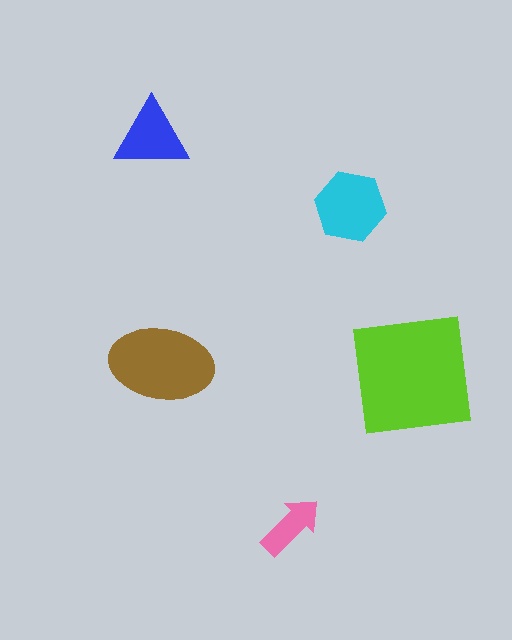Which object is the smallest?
The pink arrow.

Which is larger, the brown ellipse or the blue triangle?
The brown ellipse.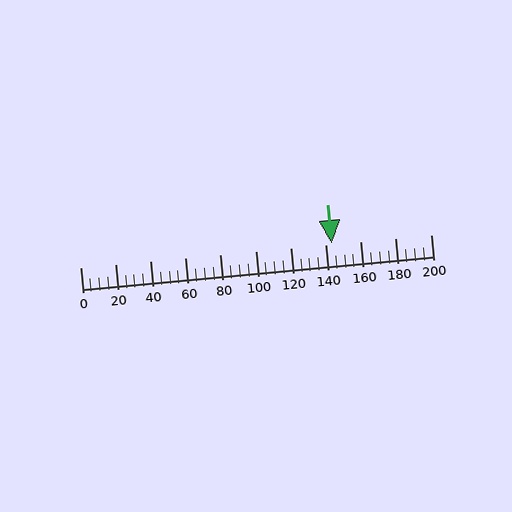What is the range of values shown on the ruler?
The ruler shows values from 0 to 200.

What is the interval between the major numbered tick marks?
The major tick marks are spaced 20 units apart.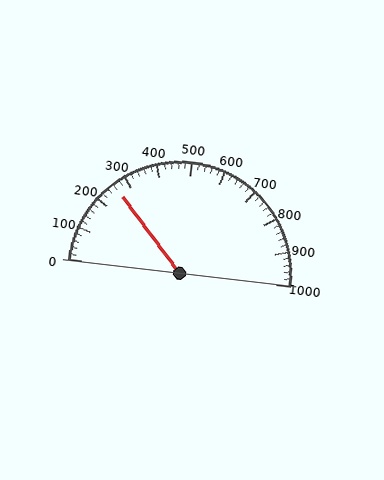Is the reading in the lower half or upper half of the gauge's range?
The reading is in the lower half of the range (0 to 1000).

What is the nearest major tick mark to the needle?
The nearest major tick mark is 300.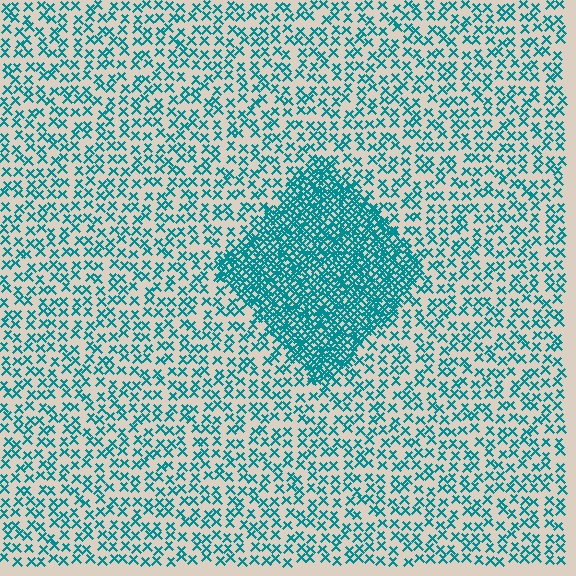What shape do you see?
I see a diamond.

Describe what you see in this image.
The image contains small teal elements arranged at two different densities. A diamond-shaped region is visible where the elements are more densely packed than the surrounding area.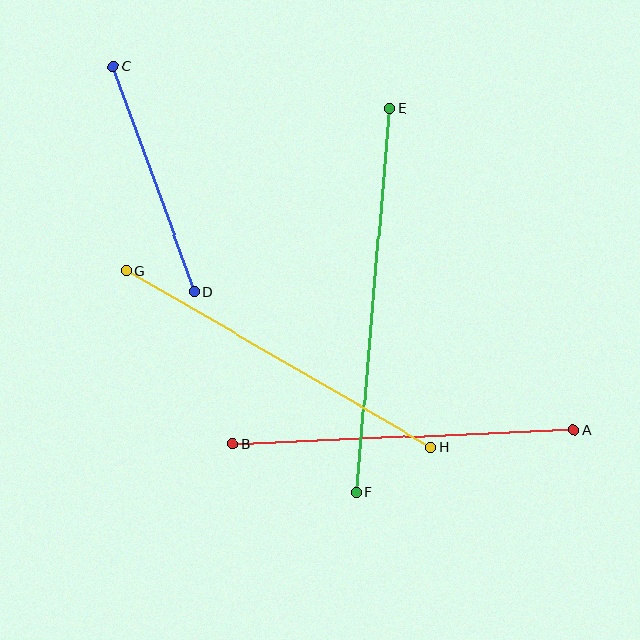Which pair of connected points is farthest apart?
Points E and F are farthest apart.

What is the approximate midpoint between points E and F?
The midpoint is at approximately (373, 301) pixels.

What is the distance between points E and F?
The distance is approximately 385 pixels.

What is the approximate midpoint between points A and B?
The midpoint is at approximately (403, 437) pixels.